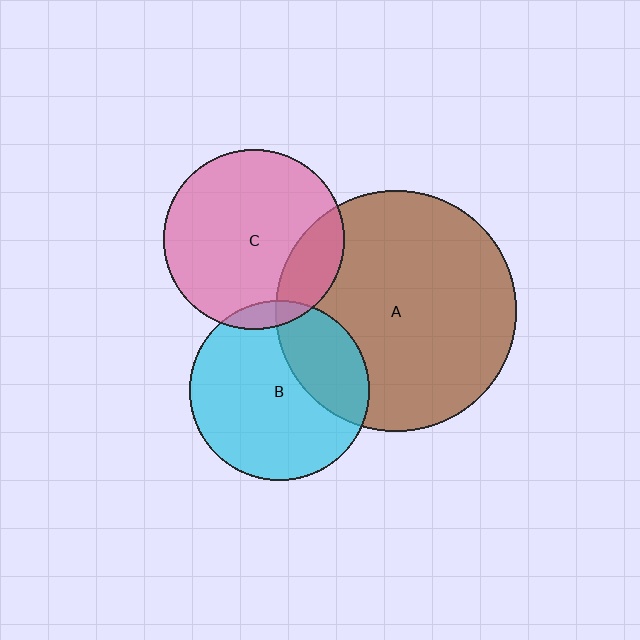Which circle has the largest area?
Circle A (brown).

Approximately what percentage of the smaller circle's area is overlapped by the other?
Approximately 5%.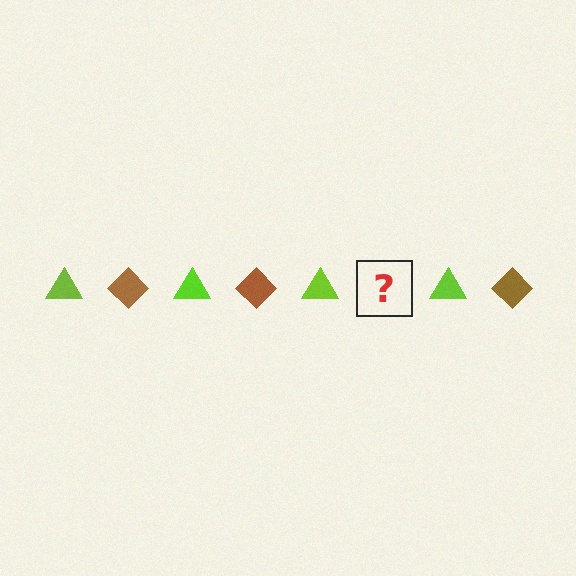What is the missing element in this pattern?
The missing element is a brown diamond.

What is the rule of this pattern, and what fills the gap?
The rule is that the pattern alternates between lime triangle and brown diamond. The gap should be filled with a brown diamond.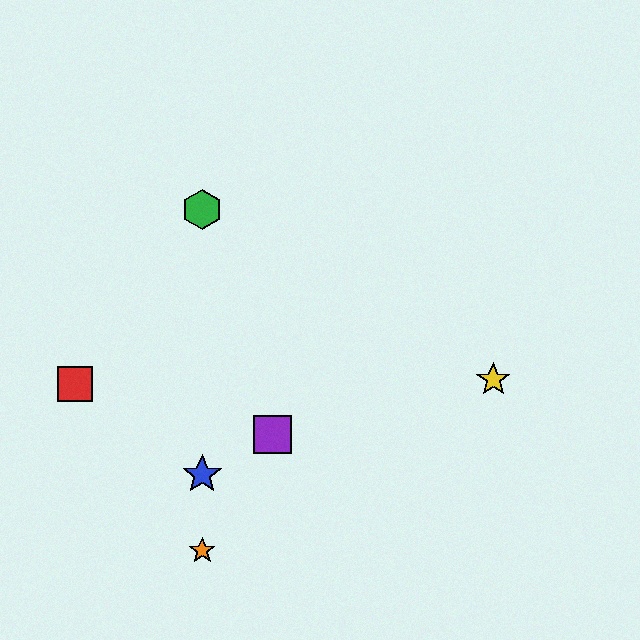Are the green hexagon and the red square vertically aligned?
No, the green hexagon is at x≈202 and the red square is at x≈75.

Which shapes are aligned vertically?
The blue star, the green hexagon, the orange star are aligned vertically.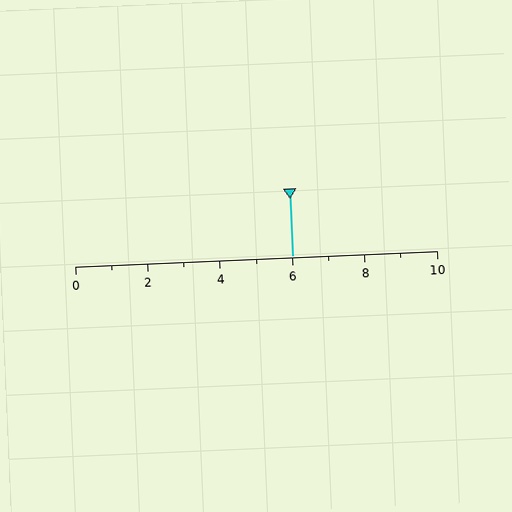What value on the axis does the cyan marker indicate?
The marker indicates approximately 6.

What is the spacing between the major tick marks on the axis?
The major ticks are spaced 2 apart.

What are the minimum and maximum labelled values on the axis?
The axis runs from 0 to 10.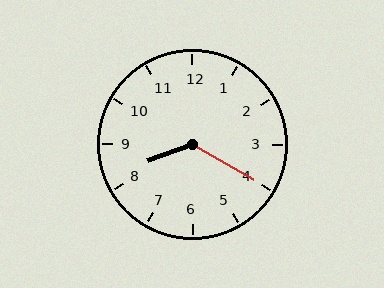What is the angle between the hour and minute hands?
Approximately 130 degrees.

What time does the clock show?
8:20.